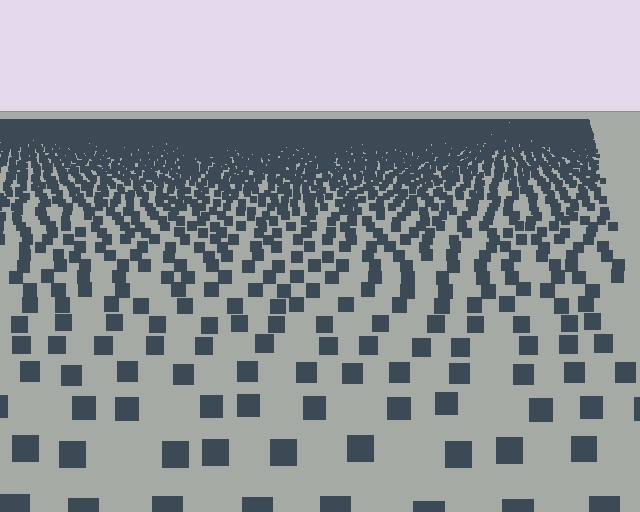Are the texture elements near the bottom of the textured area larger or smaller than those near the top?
Larger. Near the bottom, elements are closer to the viewer and appear at a bigger on-screen size.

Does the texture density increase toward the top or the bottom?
Density increases toward the top.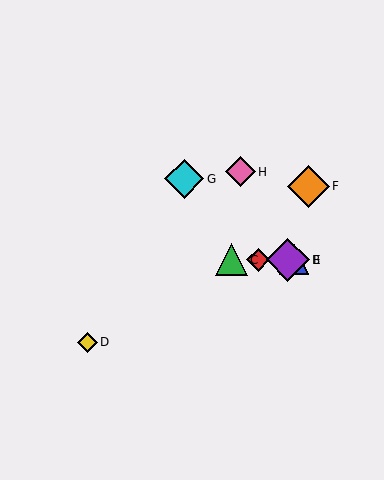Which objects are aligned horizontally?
Objects A, B, C, E are aligned horizontally.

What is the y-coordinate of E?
Object E is at y≈260.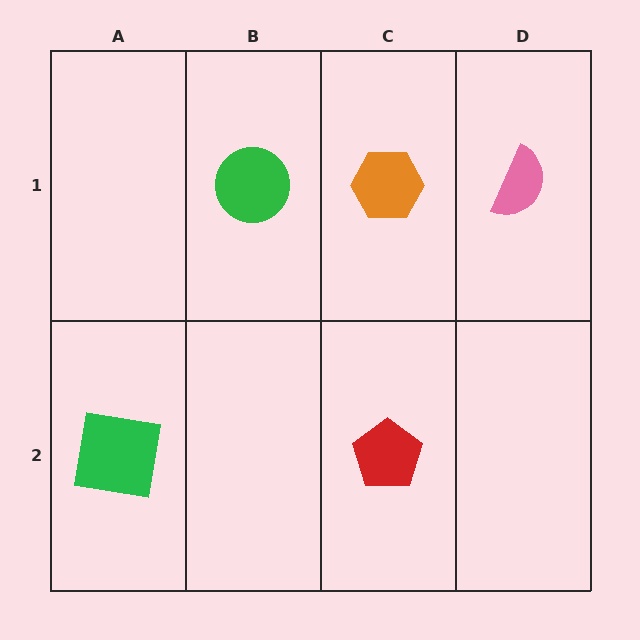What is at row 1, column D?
A pink semicircle.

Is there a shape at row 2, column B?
No, that cell is empty.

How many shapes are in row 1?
3 shapes.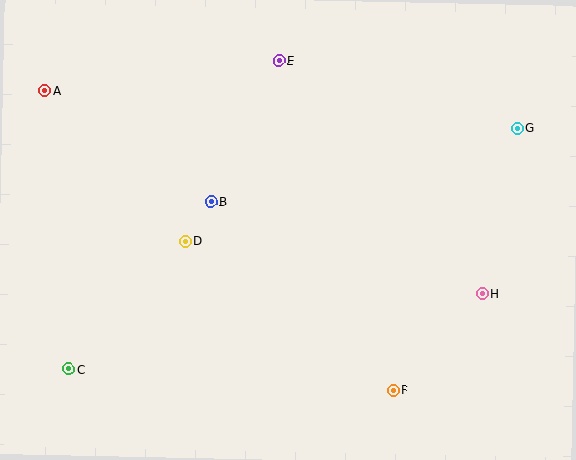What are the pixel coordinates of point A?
Point A is at (45, 90).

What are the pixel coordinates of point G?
Point G is at (517, 128).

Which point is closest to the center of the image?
Point B at (211, 202) is closest to the center.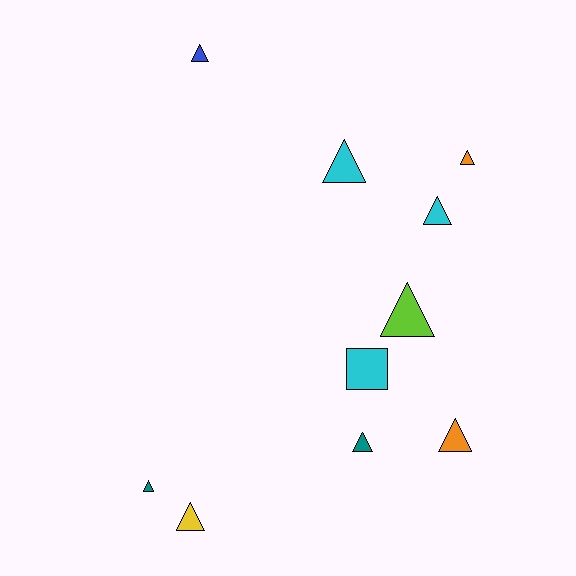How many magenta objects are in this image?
There are no magenta objects.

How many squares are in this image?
There is 1 square.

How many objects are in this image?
There are 10 objects.